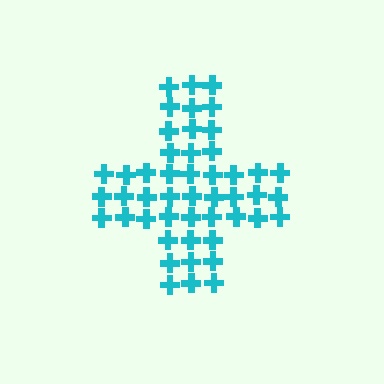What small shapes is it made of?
It is made of small crosses.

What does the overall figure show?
The overall figure shows a cross.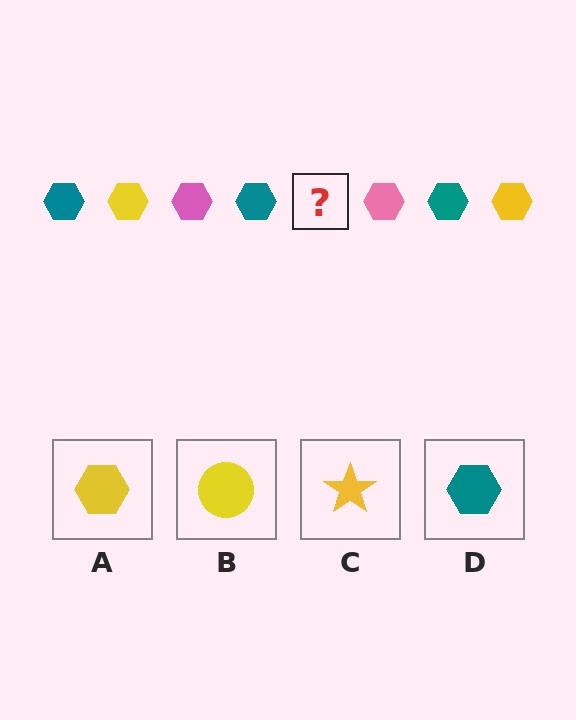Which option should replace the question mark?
Option A.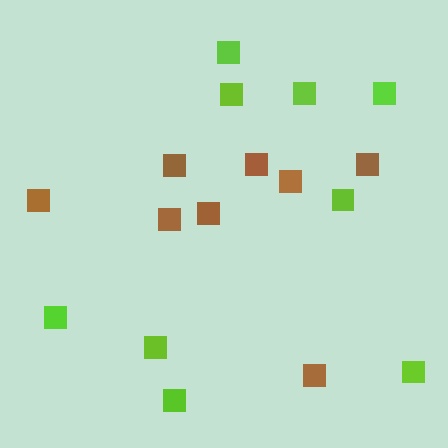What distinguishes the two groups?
There are 2 groups: one group of lime squares (9) and one group of brown squares (8).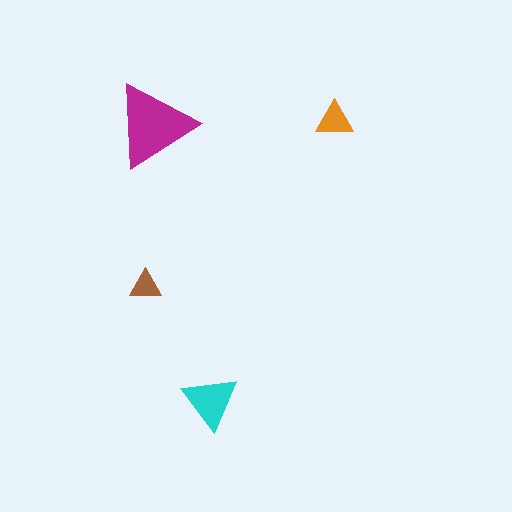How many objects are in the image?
There are 4 objects in the image.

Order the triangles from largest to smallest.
the magenta one, the cyan one, the orange one, the brown one.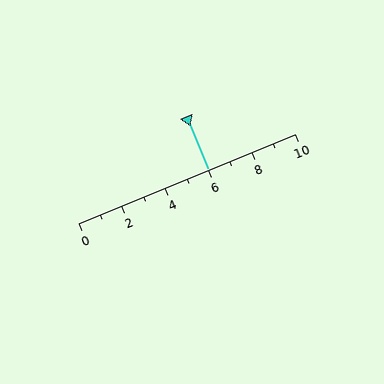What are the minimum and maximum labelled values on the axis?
The axis runs from 0 to 10.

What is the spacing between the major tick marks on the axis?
The major ticks are spaced 2 apart.